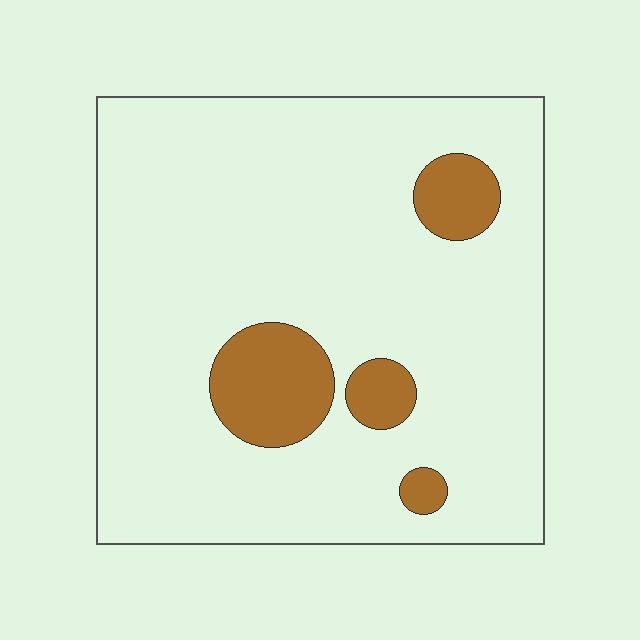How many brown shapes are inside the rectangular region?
4.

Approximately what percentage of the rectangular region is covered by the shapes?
Approximately 10%.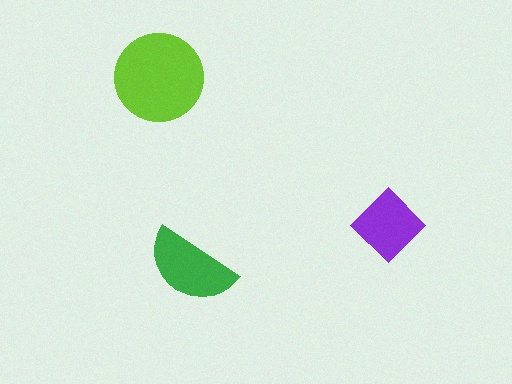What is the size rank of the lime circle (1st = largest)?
1st.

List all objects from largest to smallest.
The lime circle, the green semicircle, the purple diamond.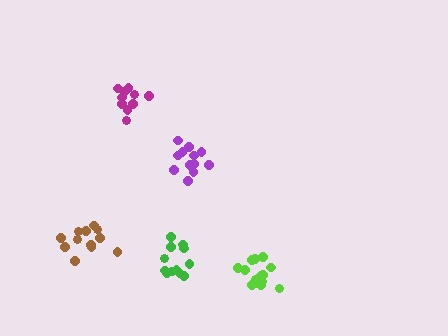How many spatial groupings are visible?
There are 5 spatial groupings.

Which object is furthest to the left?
The brown cluster is leftmost.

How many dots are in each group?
Group 1: 13 dots, Group 2: 12 dots, Group 3: 14 dots, Group 4: 10 dots, Group 5: 12 dots (61 total).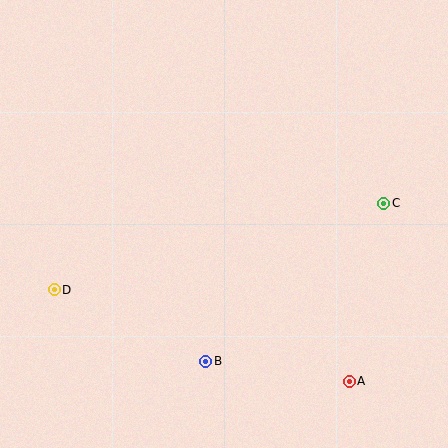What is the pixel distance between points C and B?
The distance between C and B is 238 pixels.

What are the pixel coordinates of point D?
Point D is at (54, 290).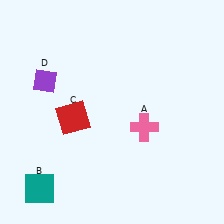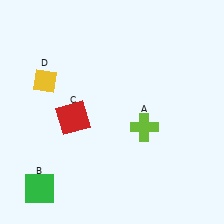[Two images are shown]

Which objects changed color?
A changed from pink to lime. B changed from teal to green. D changed from purple to yellow.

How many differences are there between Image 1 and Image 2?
There are 3 differences between the two images.